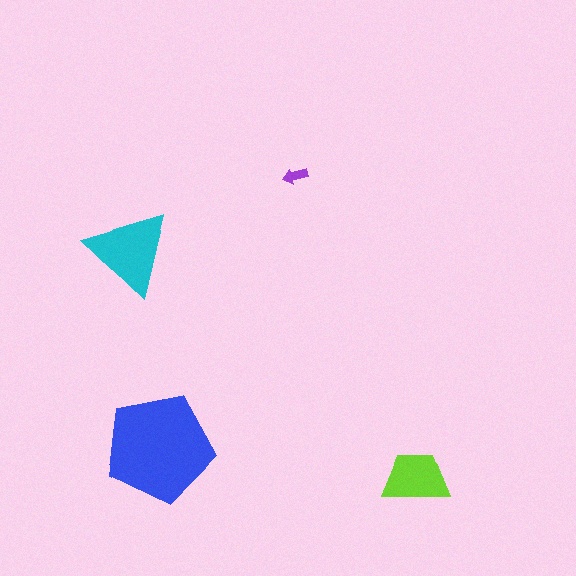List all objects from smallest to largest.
The purple arrow, the lime trapezoid, the cyan triangle, the blue pentagon.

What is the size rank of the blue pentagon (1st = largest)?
1st.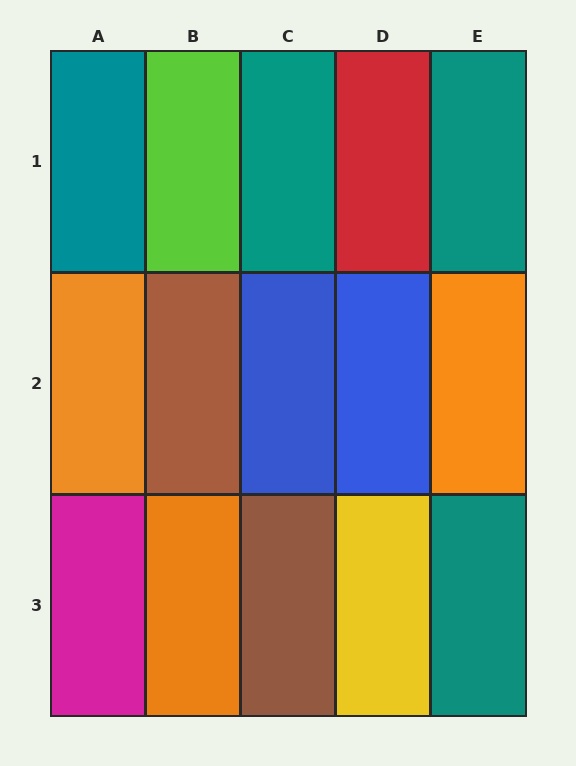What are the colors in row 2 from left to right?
Orange, brown, blue, blue, orange.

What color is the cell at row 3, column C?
Brown.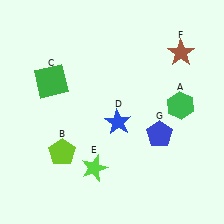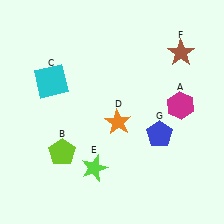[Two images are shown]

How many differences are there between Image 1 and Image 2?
There are 3 differences between the two images.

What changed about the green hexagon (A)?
In Image 1, A is green. In Image 2, it changed to magenta.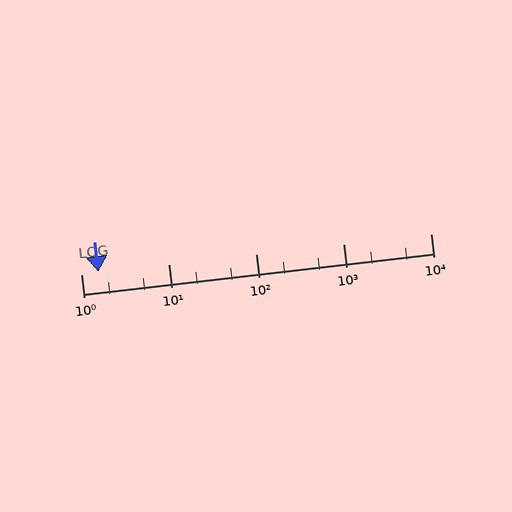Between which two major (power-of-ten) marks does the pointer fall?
The pointer is between 1 and 10.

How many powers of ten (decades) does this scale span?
The scale spans 4 decades, from 1 to 10000.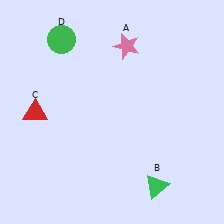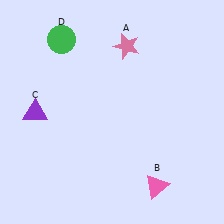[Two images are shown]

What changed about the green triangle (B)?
In Image 1, B is green. In Image 2, it changed to pink.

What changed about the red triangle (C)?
In Image 1, C is red. In Image 2, it changed to purple.